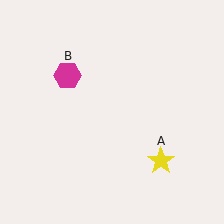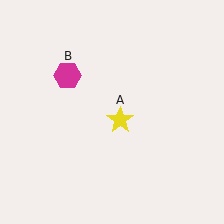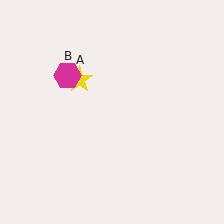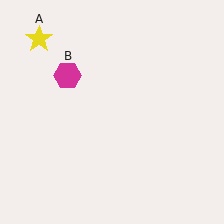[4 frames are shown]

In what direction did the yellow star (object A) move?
The yellow star (object A) moved up and to the left.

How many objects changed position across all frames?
1 object changed position: yellow star (object A).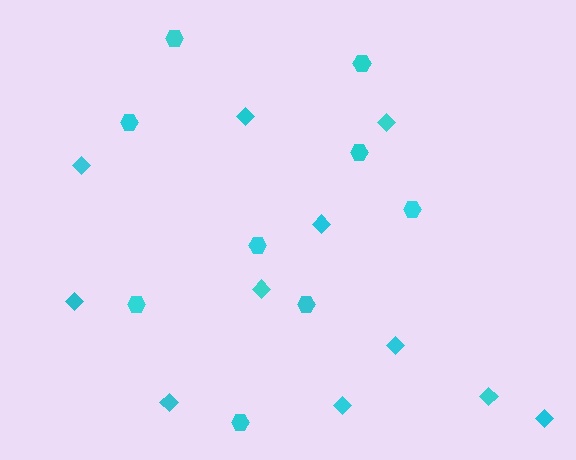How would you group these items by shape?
There are 2 groups: one group of diamonds (11) and one group of hexagons (9).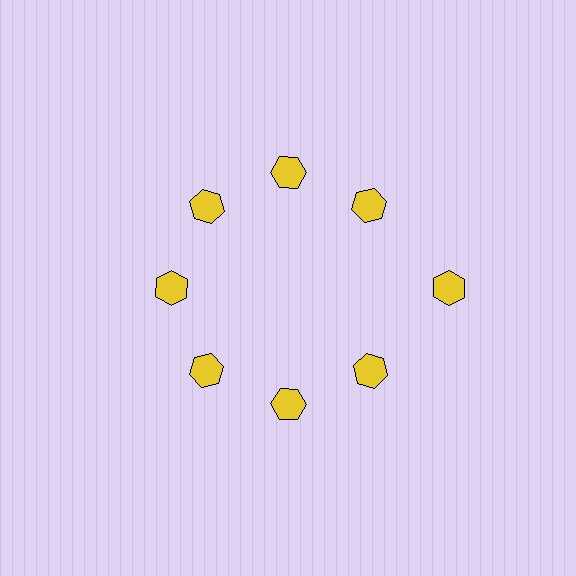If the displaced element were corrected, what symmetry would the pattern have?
It would have 8-fold rotational symmetry — the pattern would map onto itself every 45 degrees.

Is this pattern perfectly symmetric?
No. The 8 yellow hexagons are arranged in a ring, but one element near the 3 o'clock position is pushed outward from the center, breaking the 8-fold rotational symmetry.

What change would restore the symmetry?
The symmetry would be restored by moving it inward, back onto the ring so that all 8 hexagons sit at equal angles and equal distance from the center.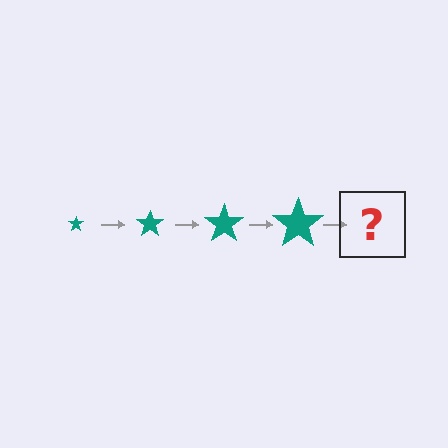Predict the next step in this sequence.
The next step is a teal star, larger than the previous one.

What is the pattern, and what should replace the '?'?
The pattern is that the star gets progressively larger each step. The '?' should be a teal star, larger than the previous one.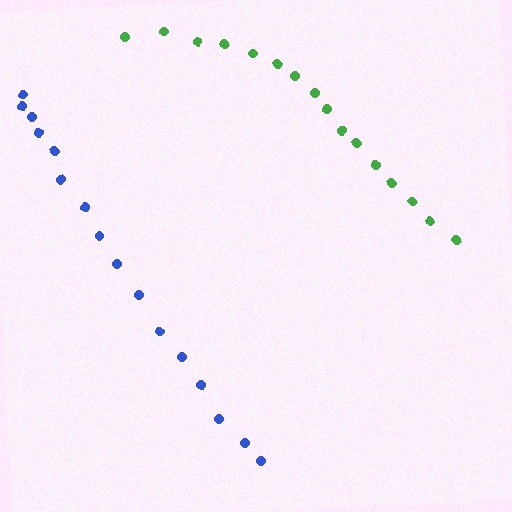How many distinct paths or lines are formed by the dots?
There are 2 distinct paths.